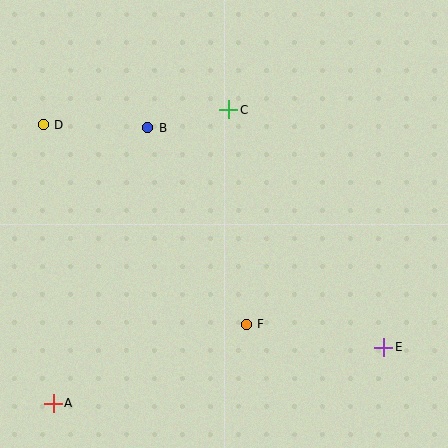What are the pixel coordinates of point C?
Point C is at (229, 110).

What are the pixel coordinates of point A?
Point A is at (53, 403).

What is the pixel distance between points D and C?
The distance between D and C is 186 pixels.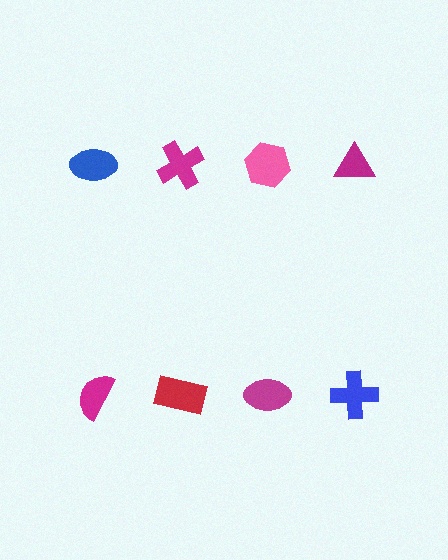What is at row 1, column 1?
A blue ellipse.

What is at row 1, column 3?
A pink hexagon.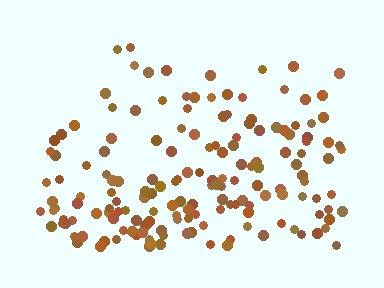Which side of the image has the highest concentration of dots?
The bottom.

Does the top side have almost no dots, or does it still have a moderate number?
Still a moderate number, just noticeably fewer than the bottom.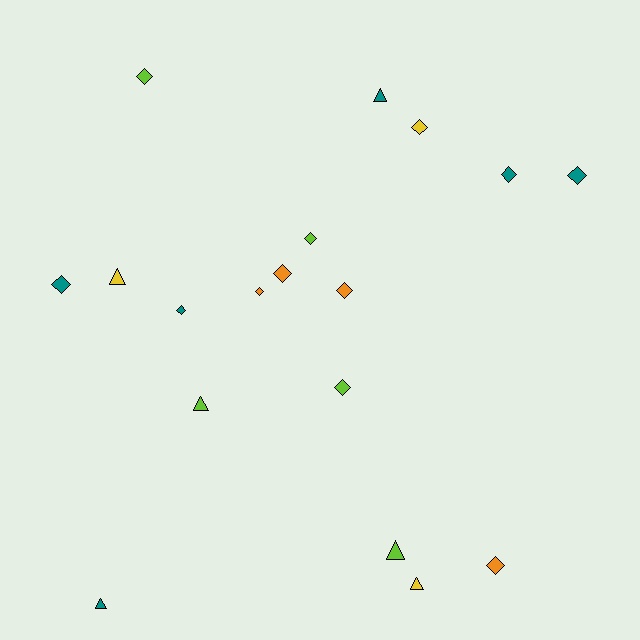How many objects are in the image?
There are 18 objects.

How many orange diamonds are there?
There are 4 orange diamonds.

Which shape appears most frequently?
Diamond, with 12 objects.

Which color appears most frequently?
Teal, with 6 objects.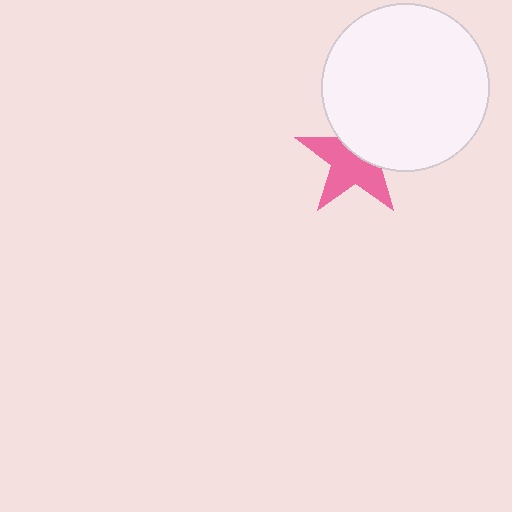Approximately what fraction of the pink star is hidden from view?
Roughly 42% of the pink star is hidden behind the white circle.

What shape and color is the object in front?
The object in front is a white circle.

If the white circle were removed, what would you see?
You would see the complete pink star.